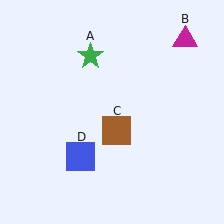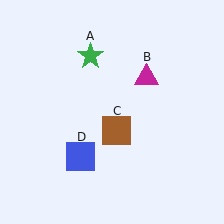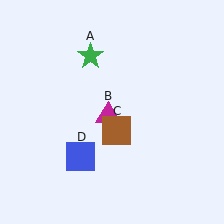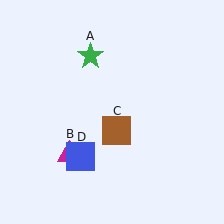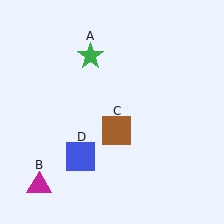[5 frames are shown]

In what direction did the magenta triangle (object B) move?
The magenta triangle (object B) moved down and to the left.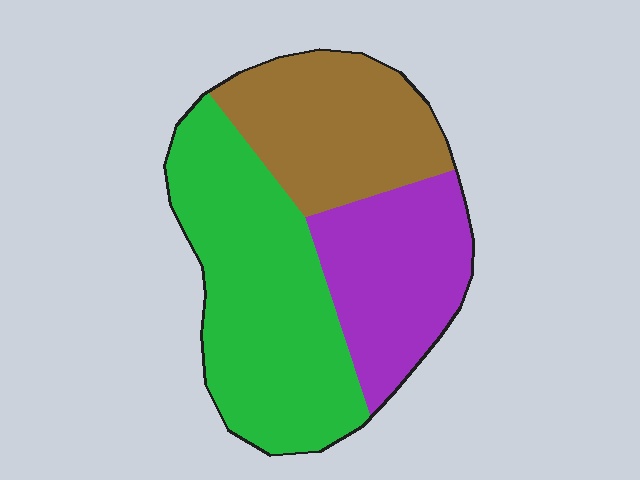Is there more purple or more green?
Green.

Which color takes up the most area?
Green, at roughly 45%.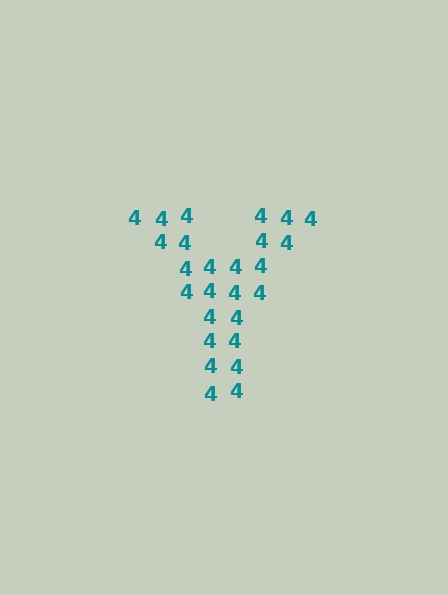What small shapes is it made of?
It is made of small digit 4's.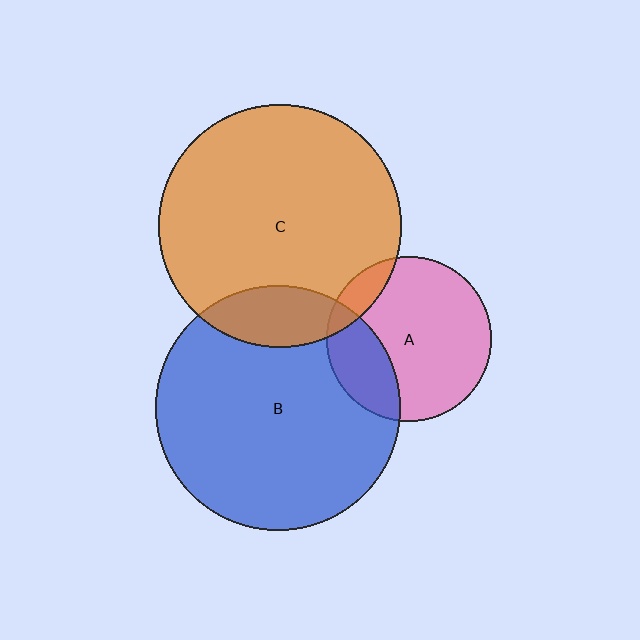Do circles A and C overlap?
Yes.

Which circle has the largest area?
Circle B (blue).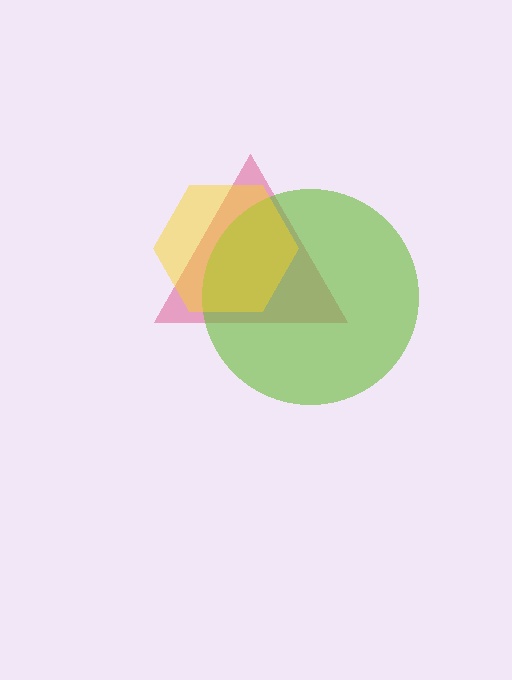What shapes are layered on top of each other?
The layered shapes are: a pink triangle, a lime circle, a yellow hexagon.